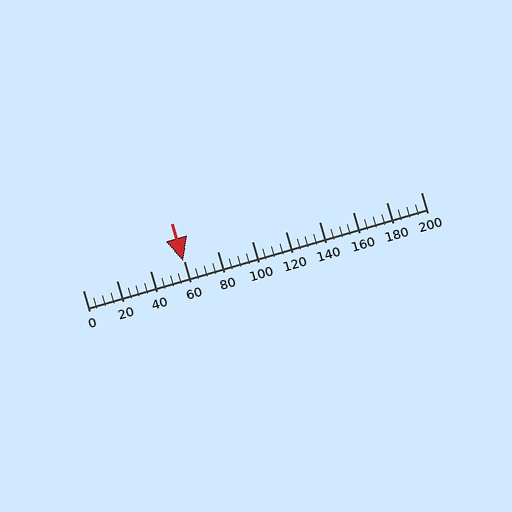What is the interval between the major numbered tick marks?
The major tick marks are spaced 20 units apart.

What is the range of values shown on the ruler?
The ruler shows values from 0 to 200.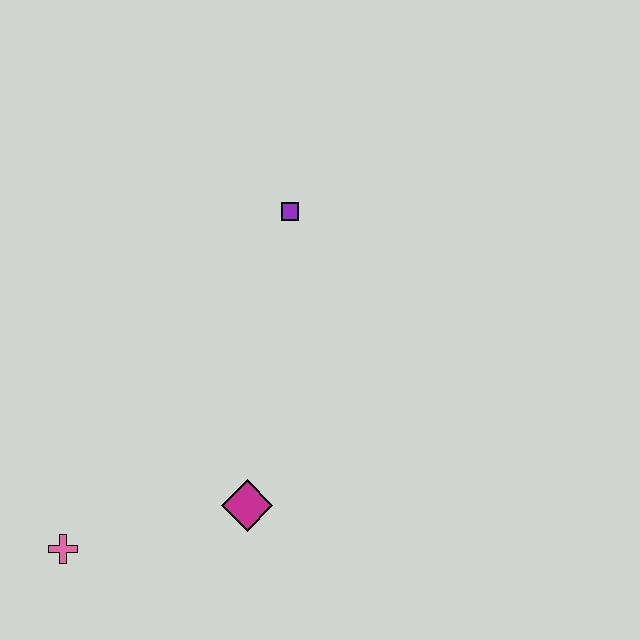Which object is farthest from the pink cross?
The purple square is farthest from the pink cross.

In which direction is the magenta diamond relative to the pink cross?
The magenta diamond is to the right of the pink cross.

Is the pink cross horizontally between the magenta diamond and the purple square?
No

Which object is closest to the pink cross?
The magenta diamond is closest to the pink cross.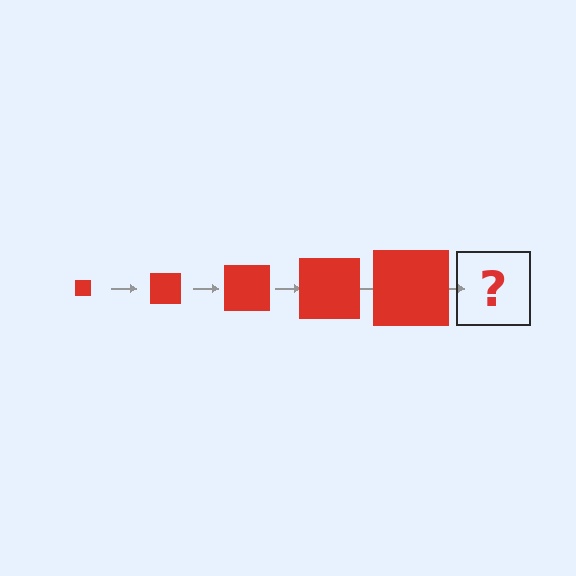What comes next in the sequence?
The next element should be a red square, larger than the previous one.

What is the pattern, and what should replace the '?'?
The pattern is that the square gets progressively larger each step. The '?' should be a red square, larger than the previous one.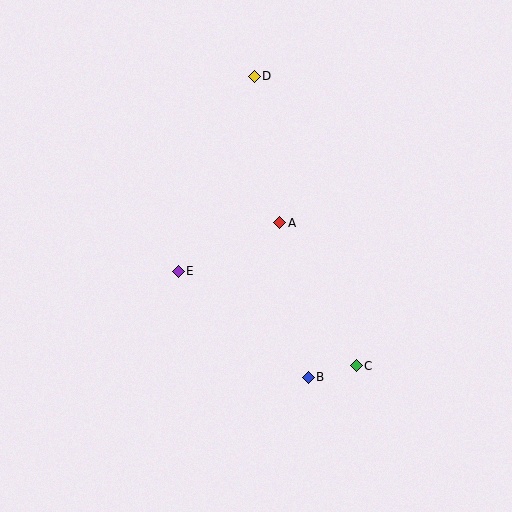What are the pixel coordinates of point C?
Point C is at (356, 366).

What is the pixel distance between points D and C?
The distance between D and C is 307 pixels.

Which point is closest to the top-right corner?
Point D is closest to the top-right corner.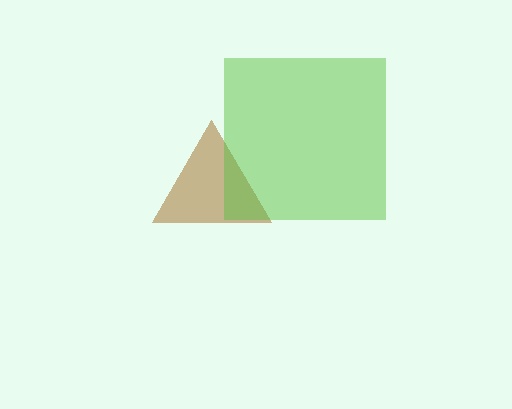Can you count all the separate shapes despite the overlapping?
Yes, there are 2 separate shapes.